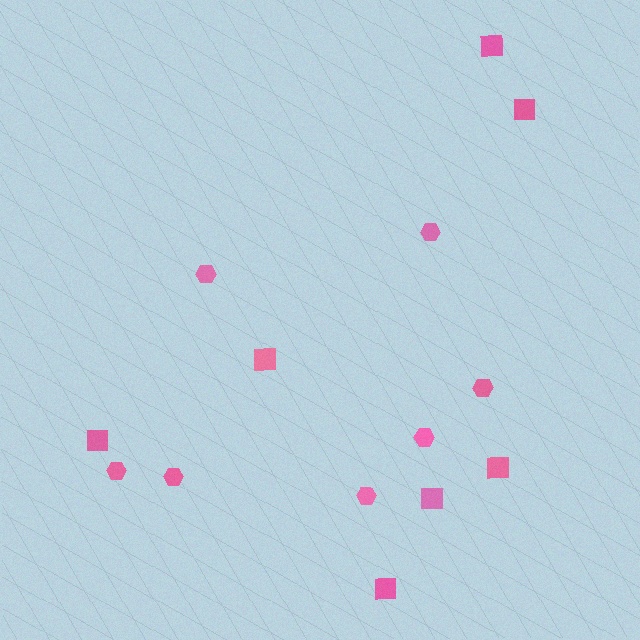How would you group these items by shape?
There are 2 groups: one group of squares (7) and one group of hexagons (7).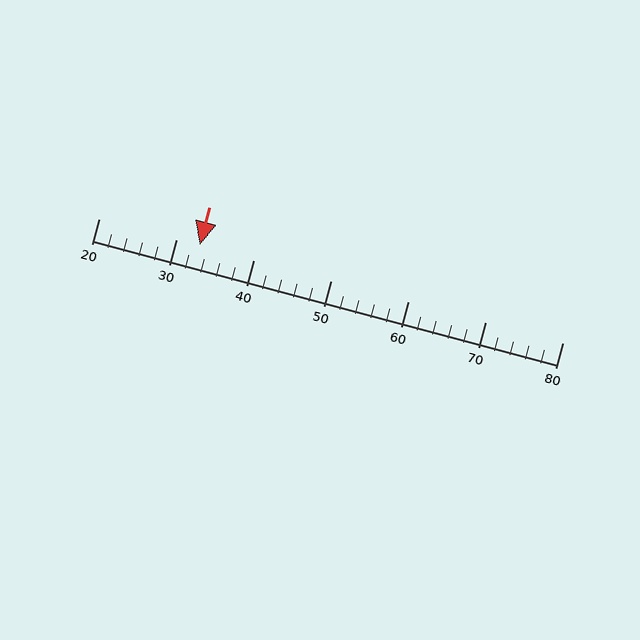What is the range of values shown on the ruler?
The ruler shows values from 20 to 80.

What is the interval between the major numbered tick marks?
The major tick marks are spaced 10 units apart.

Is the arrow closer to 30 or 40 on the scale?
The arrow is closer to 30.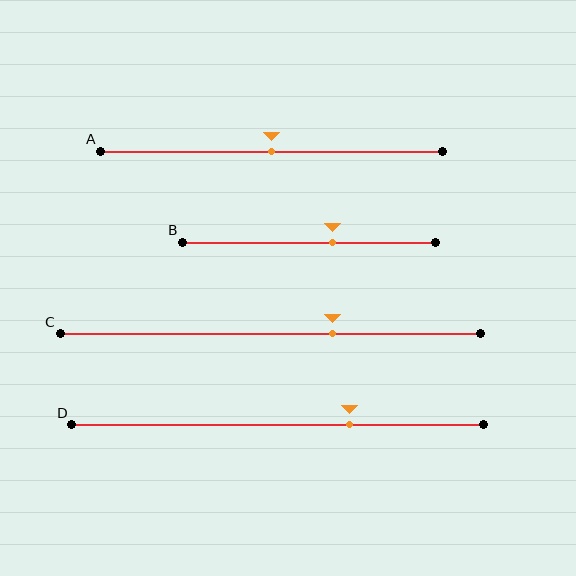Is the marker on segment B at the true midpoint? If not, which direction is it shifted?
No, the marker on segment B is shifted to the right by about 9% of the segment length.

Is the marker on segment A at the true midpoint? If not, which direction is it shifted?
Yes, the marker on segment A is at the true midpoint.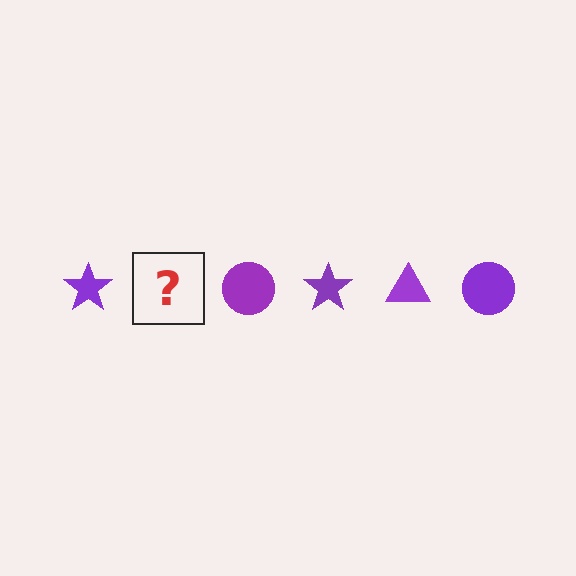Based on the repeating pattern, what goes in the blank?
The blank should be a purple triangle.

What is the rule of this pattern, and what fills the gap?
The rule is that the pattern cycles through star, triangle, circle shapes in purple. The gap should be filled with a purple triangle.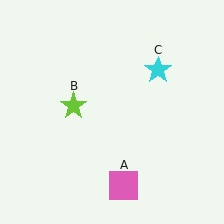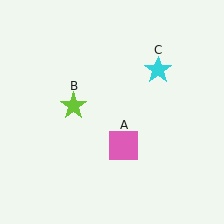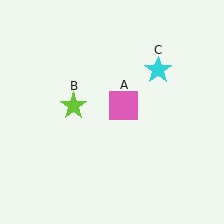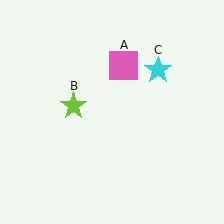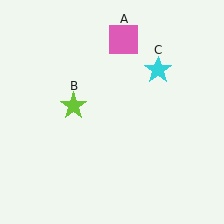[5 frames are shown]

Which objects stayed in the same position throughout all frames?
Lime star (object B) and cyan star (object C) remained stationary.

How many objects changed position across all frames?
1 object changed position: pink square (object A).